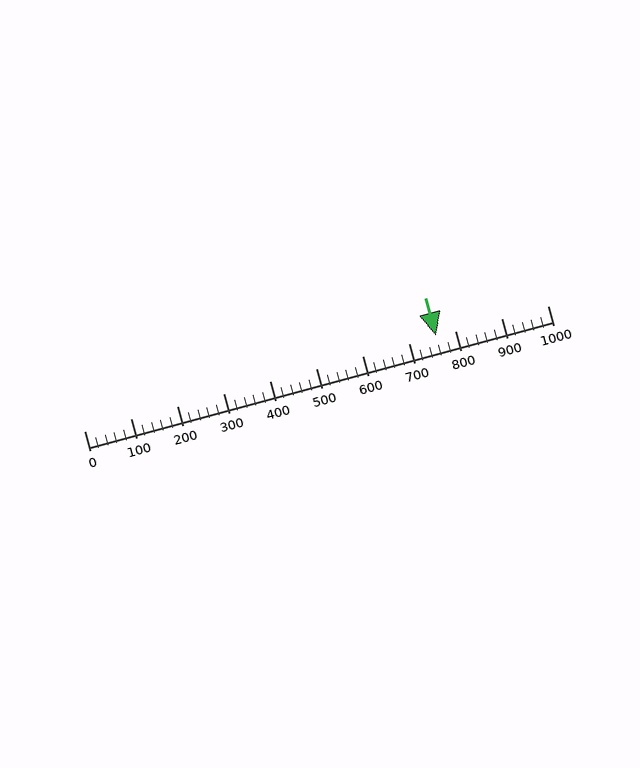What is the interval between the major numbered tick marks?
The major tick marks are spaced 100 units apart.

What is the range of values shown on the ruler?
The ruler shows values from 0 to 1000.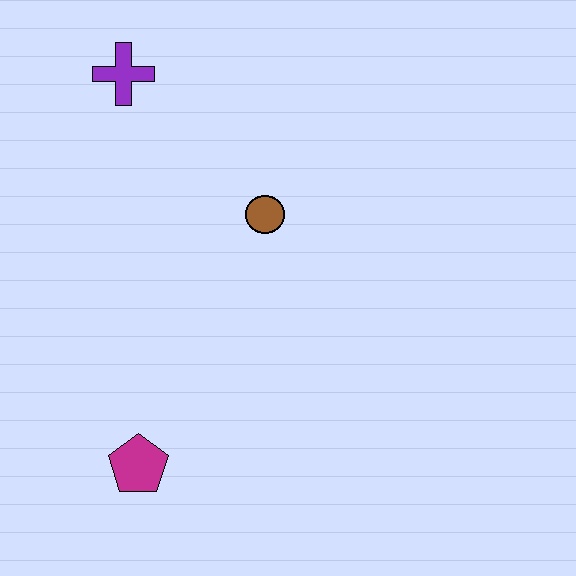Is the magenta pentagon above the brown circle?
No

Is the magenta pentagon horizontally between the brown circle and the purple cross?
Yes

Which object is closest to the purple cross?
The brown circle is closest to the purple cross.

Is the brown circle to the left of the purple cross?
No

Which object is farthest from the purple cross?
The magenta pentagon is farthest from the purple cross.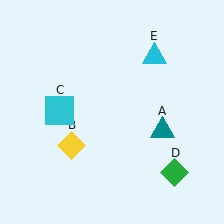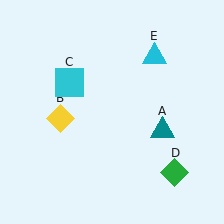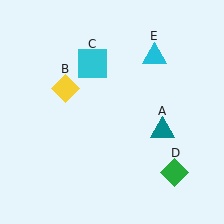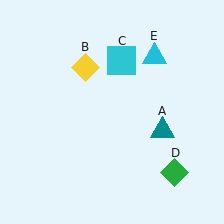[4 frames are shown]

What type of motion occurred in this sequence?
The yellow diamond (object B), cyan square (object C) rotated clockwise around the center of the scene.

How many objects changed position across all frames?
2 objects changed position: yellow diamond (object B), cyan square (object C).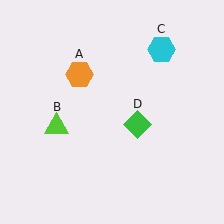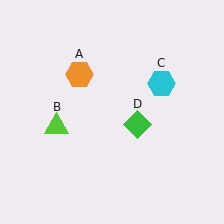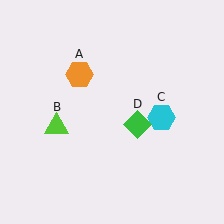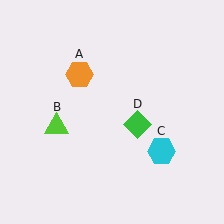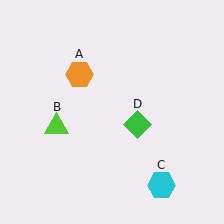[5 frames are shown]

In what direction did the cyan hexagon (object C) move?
The cyan hexagon (object C) moved down.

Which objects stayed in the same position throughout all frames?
Orange hexagon (object A) and lime triangle (object B) and green diamond (object D) remained stationary.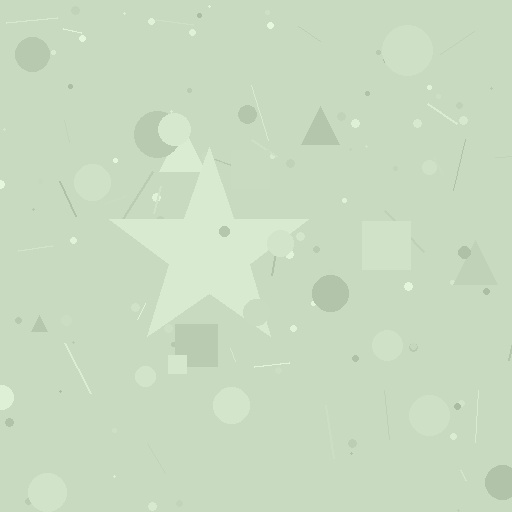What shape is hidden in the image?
A star is hidden in the image.